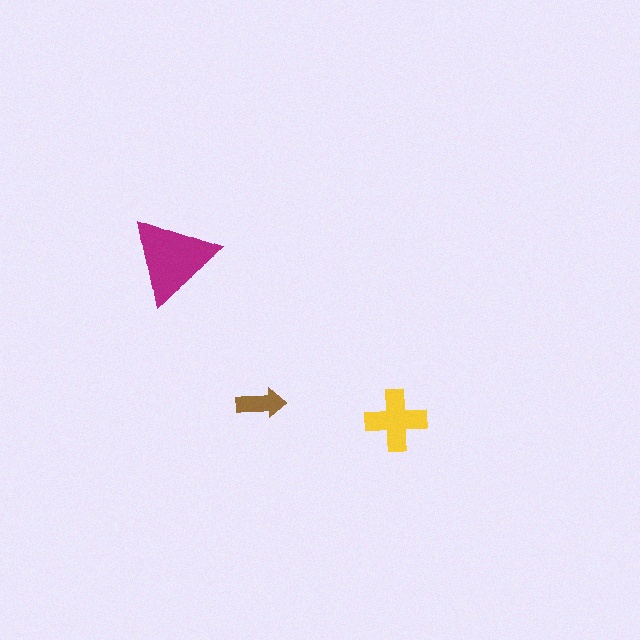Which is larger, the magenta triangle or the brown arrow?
The magenta triangle.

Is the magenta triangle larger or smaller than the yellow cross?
Larger.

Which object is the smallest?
The brown arrow.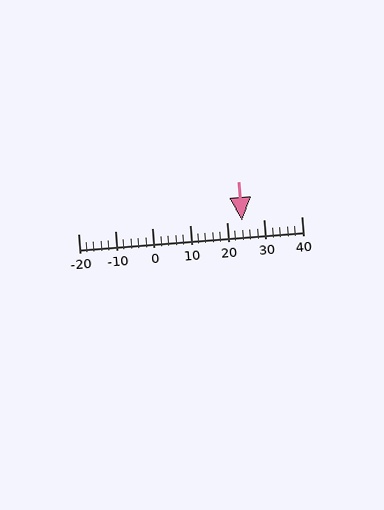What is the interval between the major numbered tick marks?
The major tick marks are spaced 10 units apart.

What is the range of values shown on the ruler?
The ruler shows values from -20 to 40.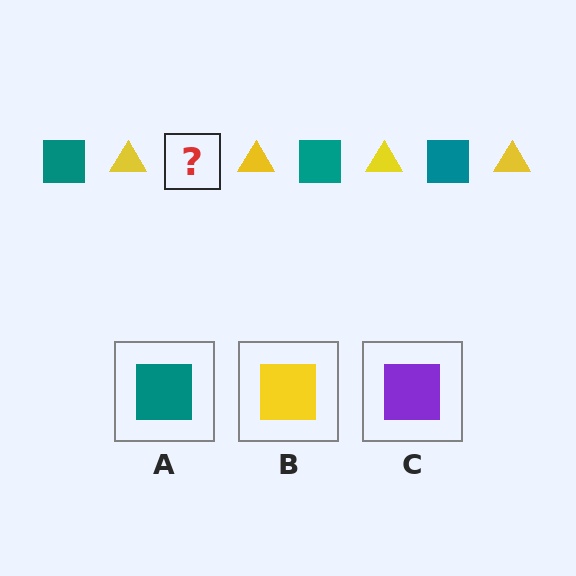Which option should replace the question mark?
Option A.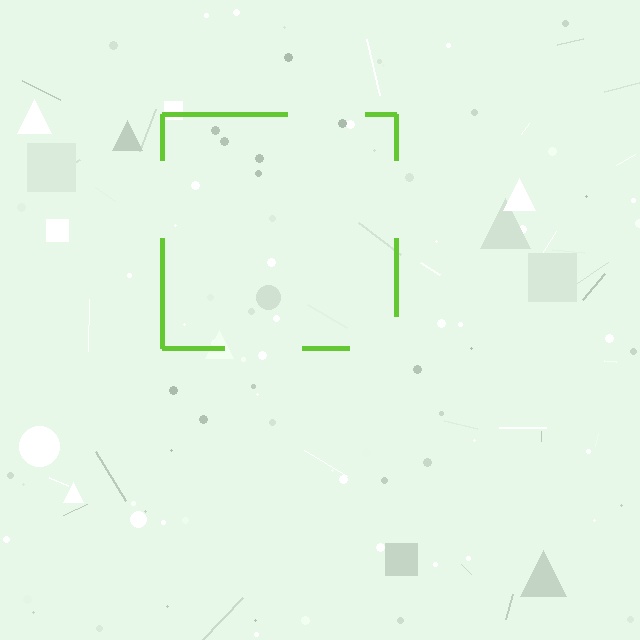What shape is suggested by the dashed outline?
The dashed outline suggests a square.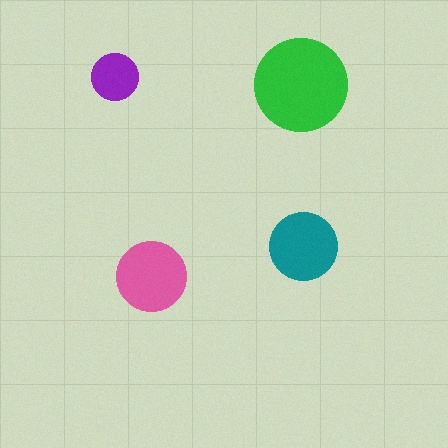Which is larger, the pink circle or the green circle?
The green one.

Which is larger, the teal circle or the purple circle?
The teal one.